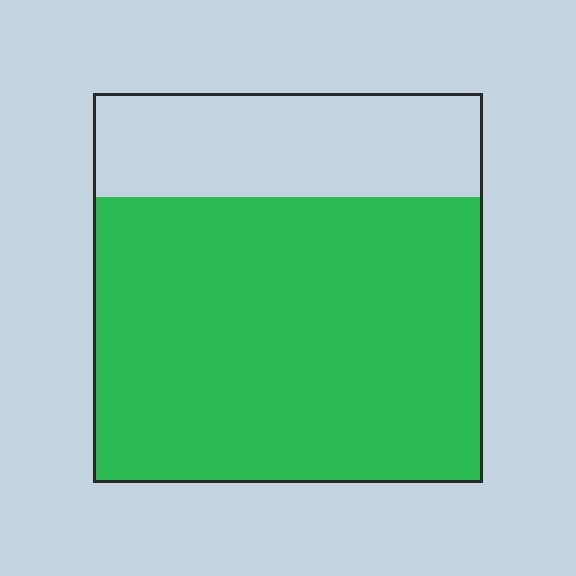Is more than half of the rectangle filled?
Yes.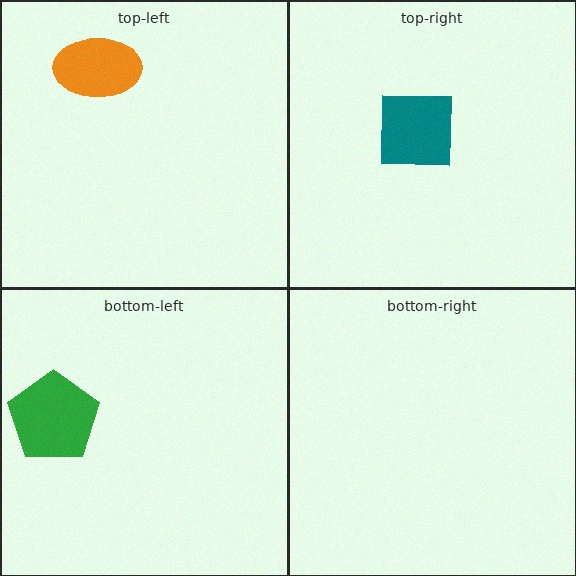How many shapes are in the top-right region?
1.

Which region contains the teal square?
The top-right region.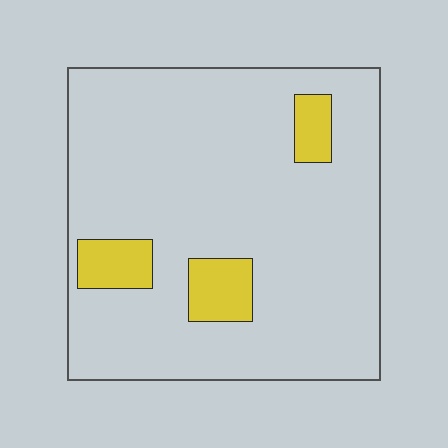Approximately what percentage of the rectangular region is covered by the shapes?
Approximately 10%.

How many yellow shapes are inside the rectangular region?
3.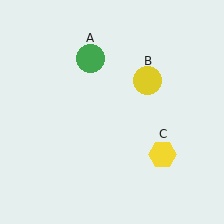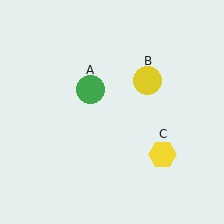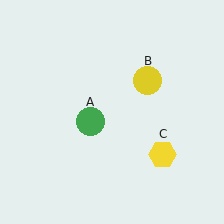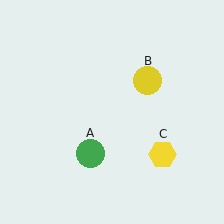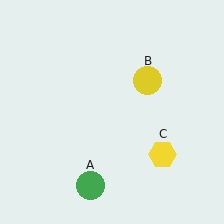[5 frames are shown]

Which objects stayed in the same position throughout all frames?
Yellow circle (object B) and yellow hexagon (object C) remained stationary.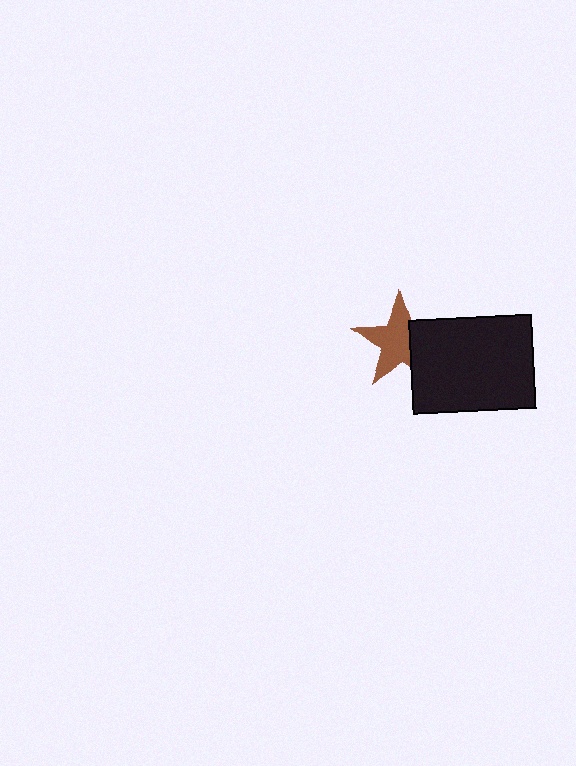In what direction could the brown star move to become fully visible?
The brown star could move left. That would shift it out from behind the black rectangle entirely.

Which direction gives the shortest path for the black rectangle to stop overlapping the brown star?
Moving right gives the shortest separation.